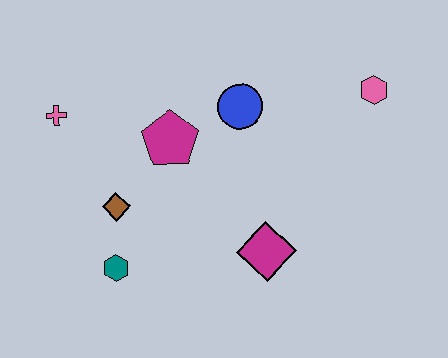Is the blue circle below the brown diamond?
No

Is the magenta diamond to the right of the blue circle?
Yes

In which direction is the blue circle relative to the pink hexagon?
The blue circle is to the left of the pink hexagon.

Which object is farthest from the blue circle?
The teal hexagon is farthest from the blue circle.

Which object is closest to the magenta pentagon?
The blue circle is closest to the magenta pentagon.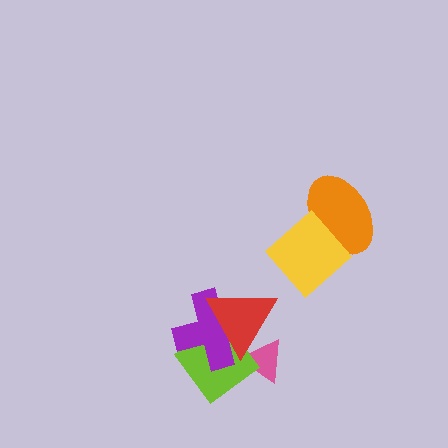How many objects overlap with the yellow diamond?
1 object overlaps with the yellow diamond.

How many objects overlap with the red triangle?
3 objects overlap with the red triangle.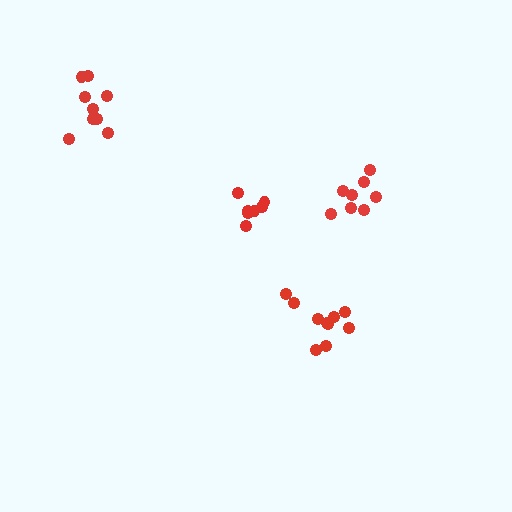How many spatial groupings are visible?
There are 4 spatial groupings.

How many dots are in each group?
Group 1: 8 dots, Group 2: 10 dots, Group 3: 7 dots, Group 4: 9 dots (34 total).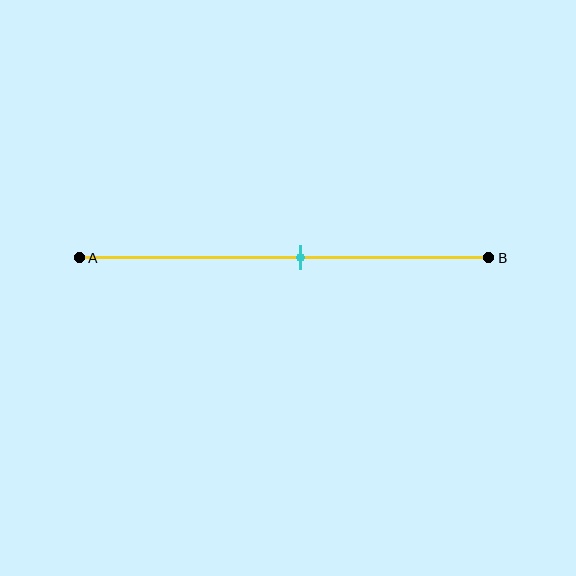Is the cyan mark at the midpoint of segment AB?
No, the mark is at about 55% from A, not at the 50% midpoint.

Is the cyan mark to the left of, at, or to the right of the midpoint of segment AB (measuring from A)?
The cyan mark is to the right of the midpoint of segment AB.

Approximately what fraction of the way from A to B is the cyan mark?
The cyan mark is approximately 55% of the way from A to B.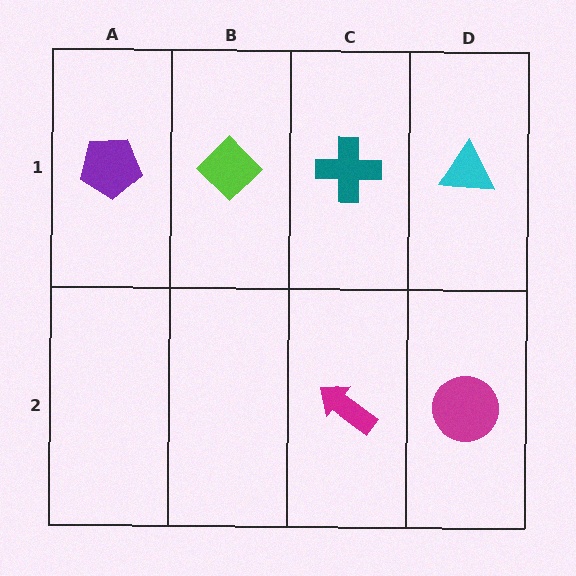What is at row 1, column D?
A cyan triangle.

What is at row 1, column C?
A teal cross.